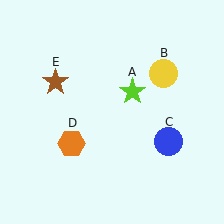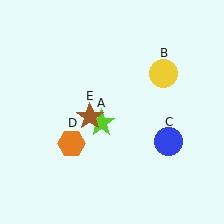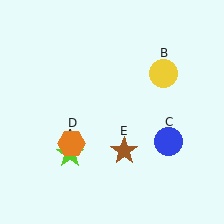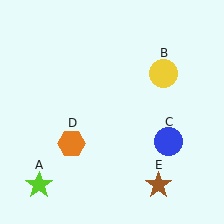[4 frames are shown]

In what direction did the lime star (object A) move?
The lime star (object A) moved down and to the left.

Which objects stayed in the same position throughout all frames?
Yellow circle (object B) and blue circle (object C) and orange hexagon (object D) remained stationary.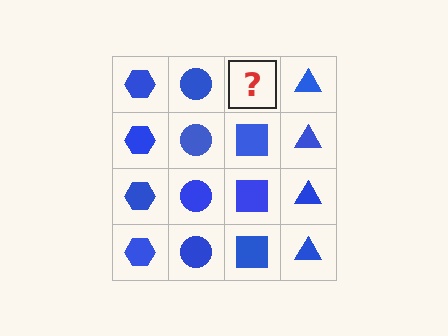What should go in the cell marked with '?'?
The missing cell should contain a blue square.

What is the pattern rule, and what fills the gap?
The rule is that each column has a consistent shape. The gap should be filled with a blue square.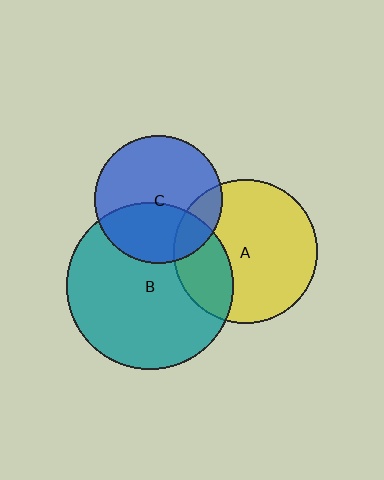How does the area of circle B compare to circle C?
Approximately 1.7 times.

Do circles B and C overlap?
Yes.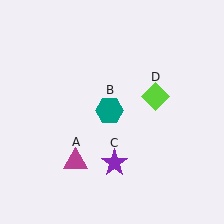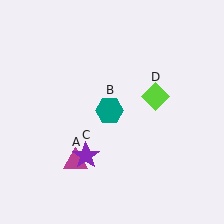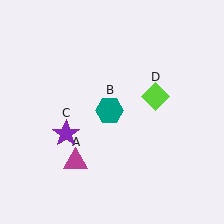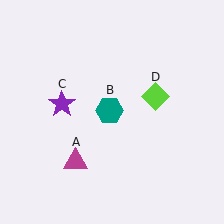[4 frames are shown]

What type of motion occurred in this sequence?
The purple star (object C) rotated clockwise around the center of the scene.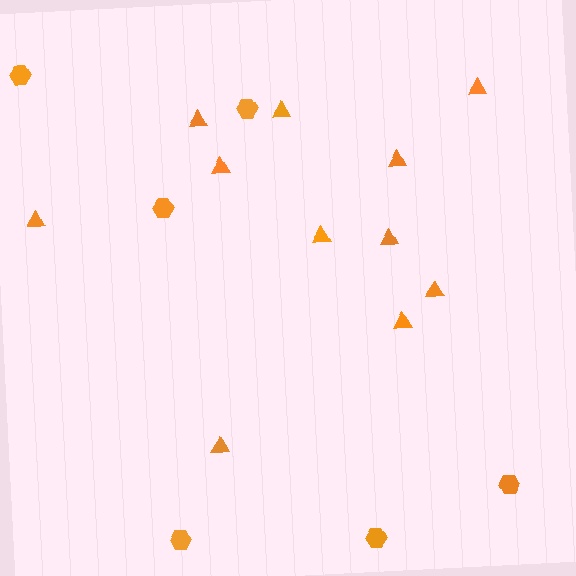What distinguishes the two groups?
There are 2 groups: one group of triangles (11) and one group of hexagons (6).